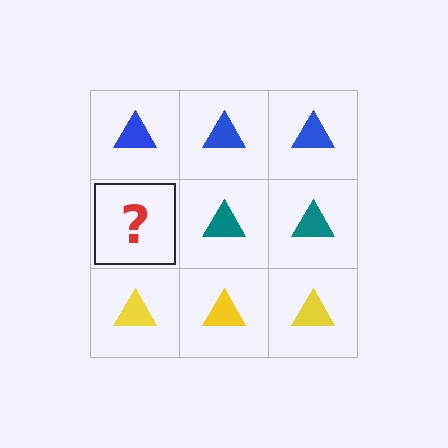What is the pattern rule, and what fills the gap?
The rule is that each row has a consistent color. The gap should be filled with a teal triangle.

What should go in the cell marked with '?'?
The missing cell should contain a teal triangle.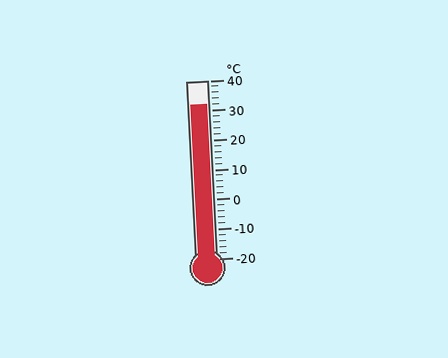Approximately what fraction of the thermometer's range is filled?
The thermometer is filled to approximately 85% of its range.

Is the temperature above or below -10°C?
The temperature is above -10°C.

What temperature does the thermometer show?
The thermometer shows approximately 32°C.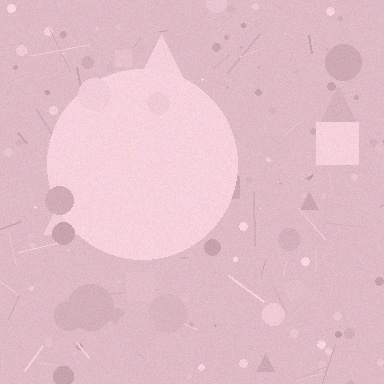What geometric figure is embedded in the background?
A circle is embedded in the background.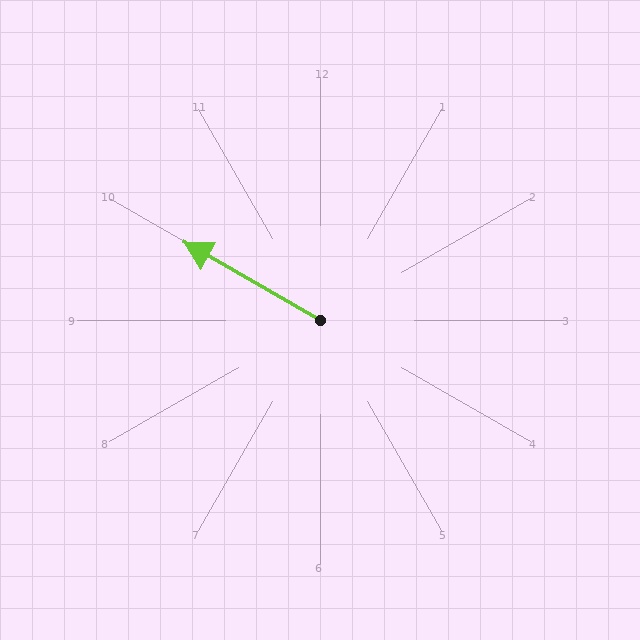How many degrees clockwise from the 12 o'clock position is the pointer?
Approximately 300 degrees.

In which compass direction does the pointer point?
Northwest.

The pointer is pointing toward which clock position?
Roughly 10 o'clock.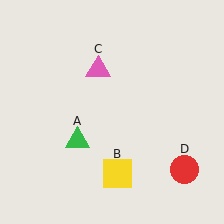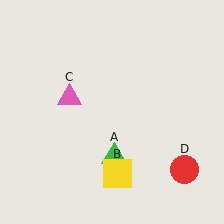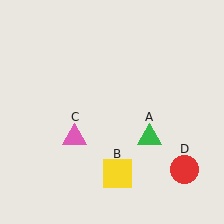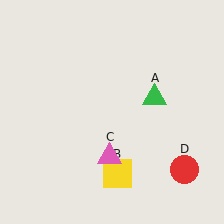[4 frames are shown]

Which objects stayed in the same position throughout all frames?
Yellow square (object B) and red circle (object D) remained stationary.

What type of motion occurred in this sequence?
The green triangle (object A), pink triangle (object C) rotated counterclockwise around the center of the scene.